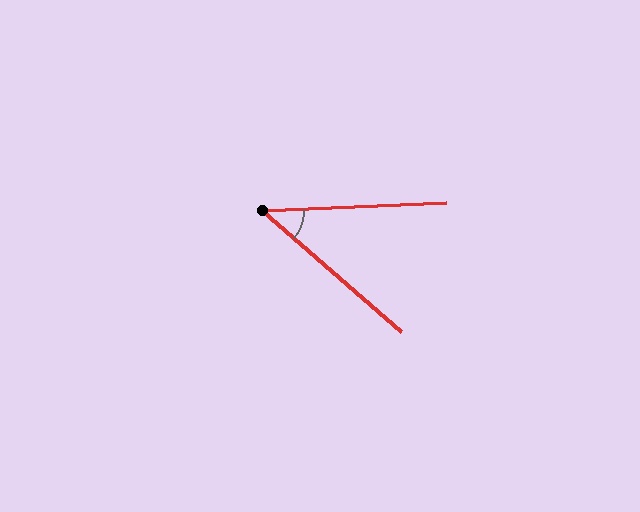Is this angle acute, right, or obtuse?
It is acute.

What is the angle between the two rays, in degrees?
Approximately 44 degrees.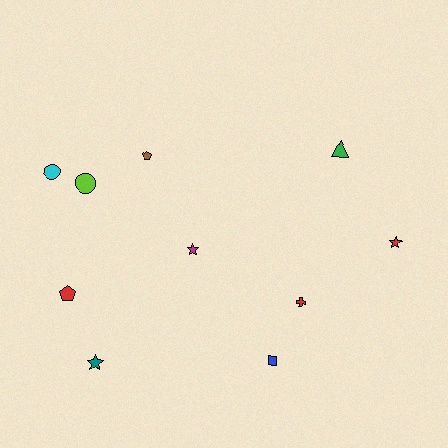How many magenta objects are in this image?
There is 1 magenta object.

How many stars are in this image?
There are 3 stars.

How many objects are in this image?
There are 10 objects.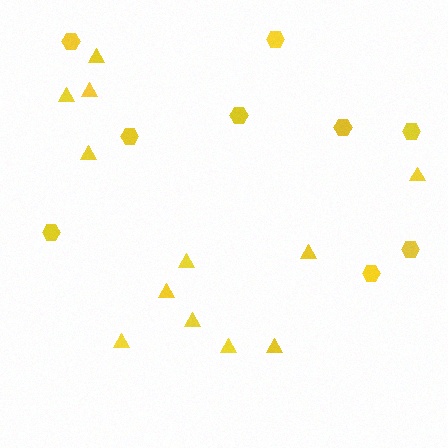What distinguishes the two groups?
There are 2 groups: one group of hexagons (9) and one group of triangles (12).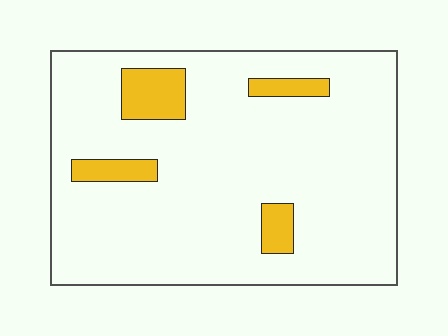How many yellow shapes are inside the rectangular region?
4.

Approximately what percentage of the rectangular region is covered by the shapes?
Approximately 10%.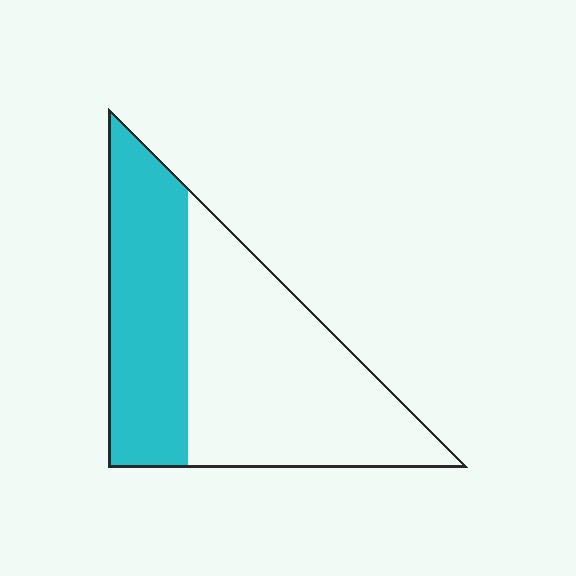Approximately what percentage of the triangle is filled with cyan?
Approximately 40%.